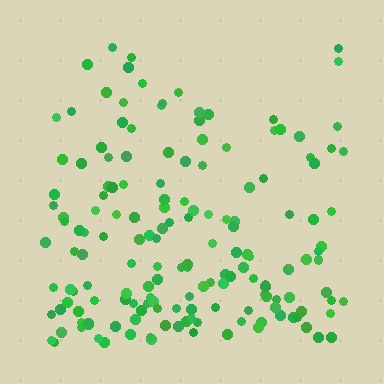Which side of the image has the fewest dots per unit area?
The top.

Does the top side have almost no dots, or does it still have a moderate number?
Still a moderate number, just noticeably fewer than the bottom.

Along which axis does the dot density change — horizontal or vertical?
Vertical.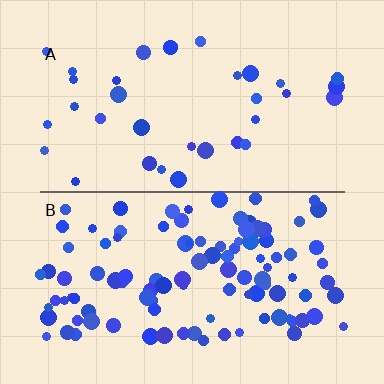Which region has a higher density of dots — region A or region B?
B (the bottom).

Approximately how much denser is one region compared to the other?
Approximately 3.1× — region B over region A.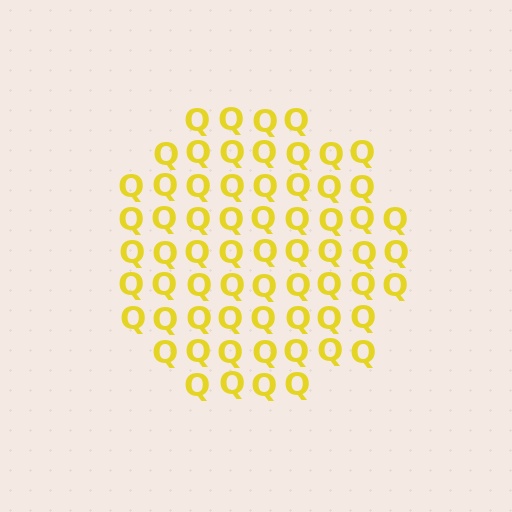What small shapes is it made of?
It is made of small letter Q's.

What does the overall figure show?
The overall figure shows a circle.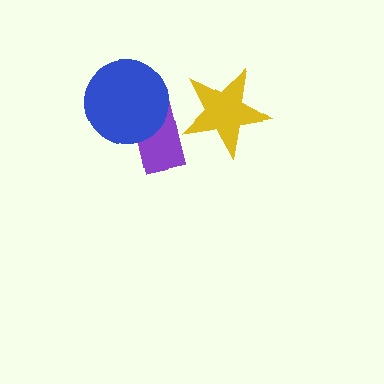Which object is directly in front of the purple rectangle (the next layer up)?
The yellow star is directly in front of the purple rectangle.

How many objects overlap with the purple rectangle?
2 objects overlap with the purple rectangle.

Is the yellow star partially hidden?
No, no other shape covers it.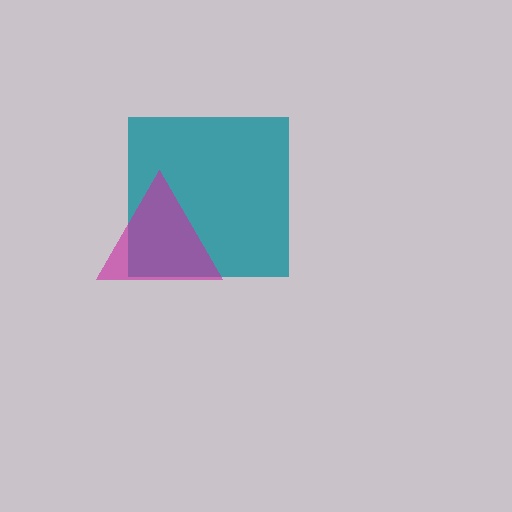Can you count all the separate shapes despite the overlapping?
Yes, there are 2 separate shapes.